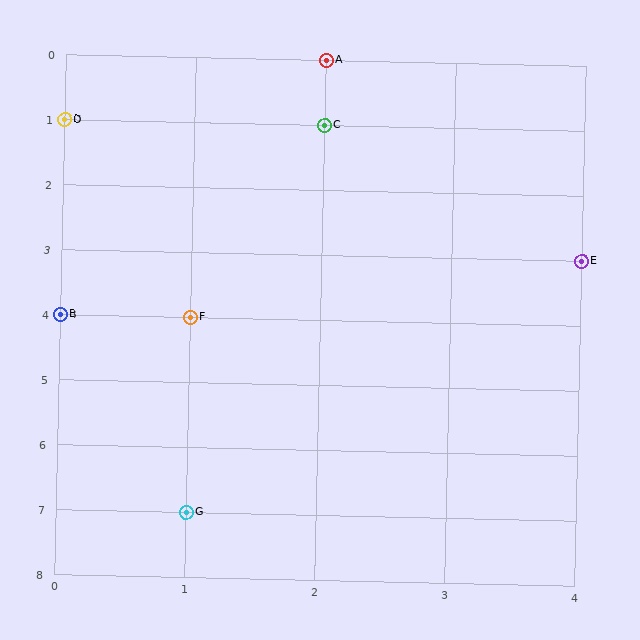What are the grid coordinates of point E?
Point E is at grid coordinates (4, 3).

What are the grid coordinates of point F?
Point F is at grid coordinates (1, 4).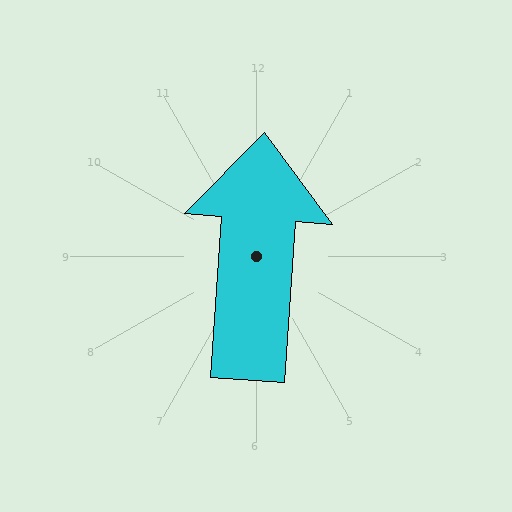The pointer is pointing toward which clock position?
Roughly 12 o'clock.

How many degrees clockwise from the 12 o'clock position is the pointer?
Approximately 4 degrees.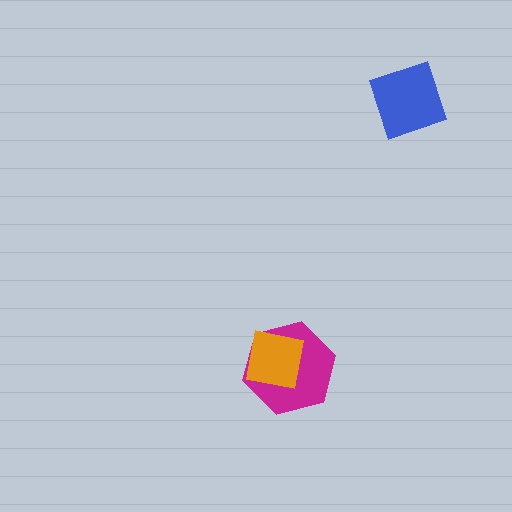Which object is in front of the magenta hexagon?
The orange square is in front of the magenta hexagon.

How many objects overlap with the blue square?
0 objects overlap with the blue square.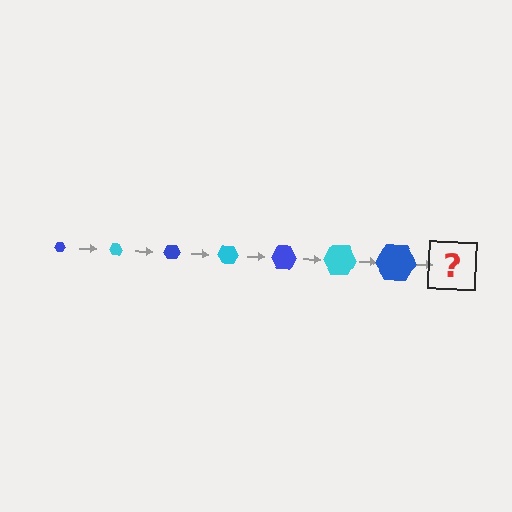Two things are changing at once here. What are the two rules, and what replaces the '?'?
The two rules are that the hexagon grows larger each step and the color cycles through blue and cyan. The '?' should be a cyan hexagon, larger than the previous one.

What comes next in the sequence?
The next element should be a cyan hexagon, larger than the previous one.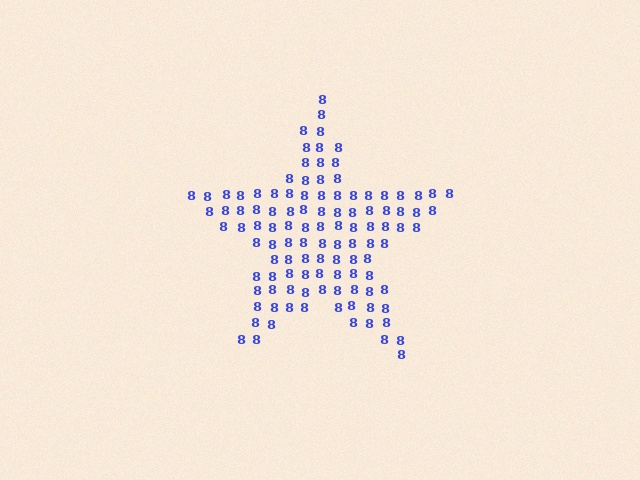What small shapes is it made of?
It is made of small digit 8's.